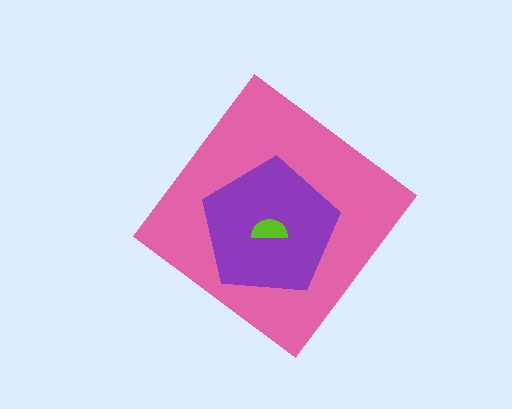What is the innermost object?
The lime semicircle.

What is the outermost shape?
The pink diamond.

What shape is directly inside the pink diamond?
The purple pentagon.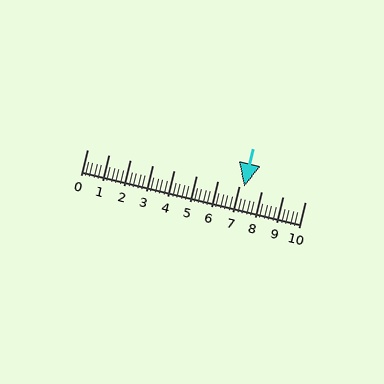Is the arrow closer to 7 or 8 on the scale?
The arrow is closer to 7.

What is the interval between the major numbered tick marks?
The major tick marks are spaced 1 units apart.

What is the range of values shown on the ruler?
The ruler shows values from 0 to 10.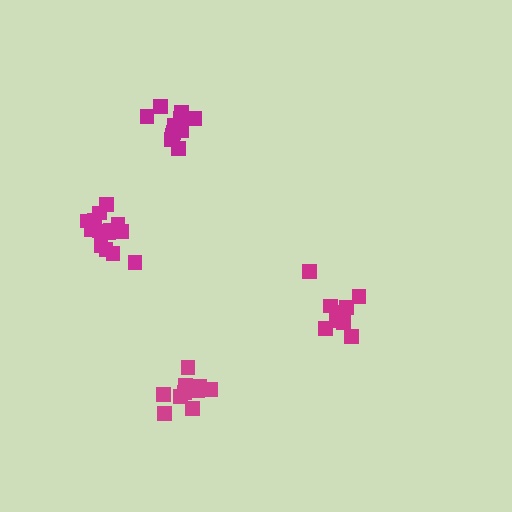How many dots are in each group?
Group 1: 12 dots, Group 2: 9 dots, Group 3: 15 dots, Group 4: 14 dots (50 total).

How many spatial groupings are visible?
There are 4 spatial groupings.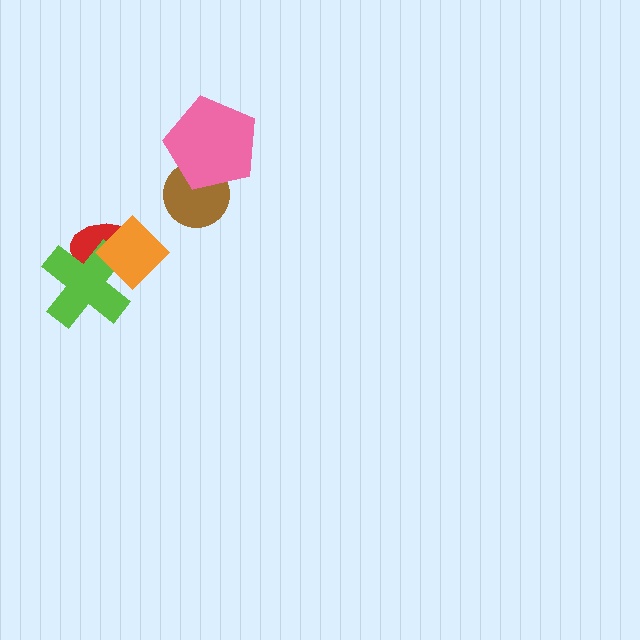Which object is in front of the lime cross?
The orange diamond is in front of the lime cross.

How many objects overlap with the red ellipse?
2 objects overlap with the red ellipse.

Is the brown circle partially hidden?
Yes, it is partially covered by another shape.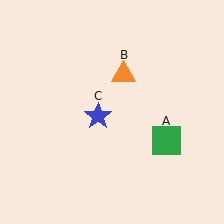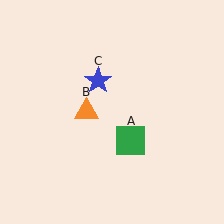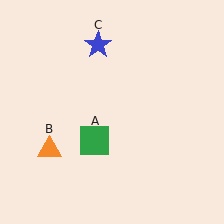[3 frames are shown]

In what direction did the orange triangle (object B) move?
The orange triangle (object B) moved down and to the left.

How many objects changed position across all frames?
3 objects changed position: green square (object A), orange triangle (object B), blue star (object C).